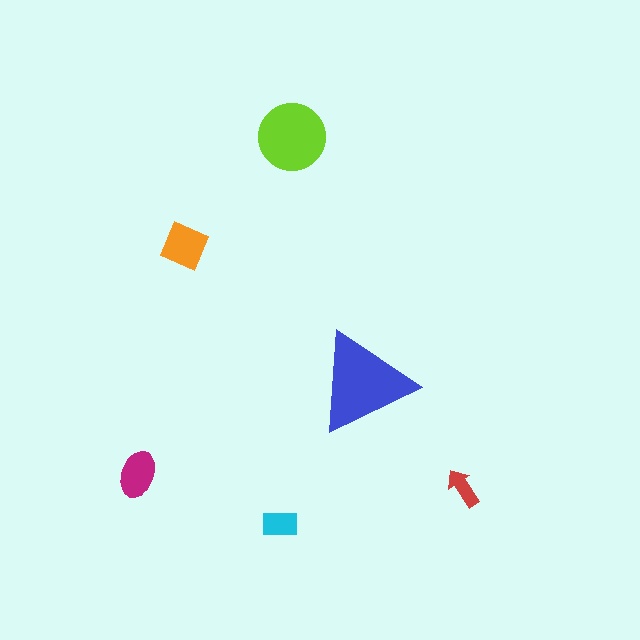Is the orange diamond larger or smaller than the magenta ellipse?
Larger.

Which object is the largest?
The blue triangle.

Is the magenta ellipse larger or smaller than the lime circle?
Smaller.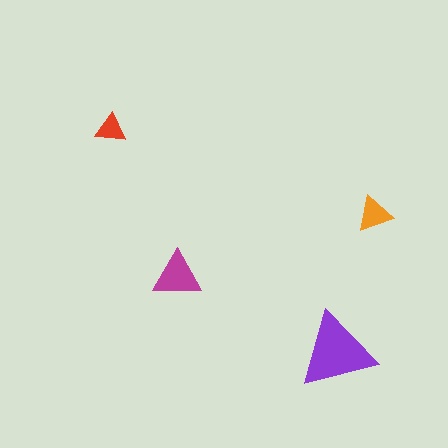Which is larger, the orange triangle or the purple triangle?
The purple one.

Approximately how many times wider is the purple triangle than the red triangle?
About 2.5 times wider.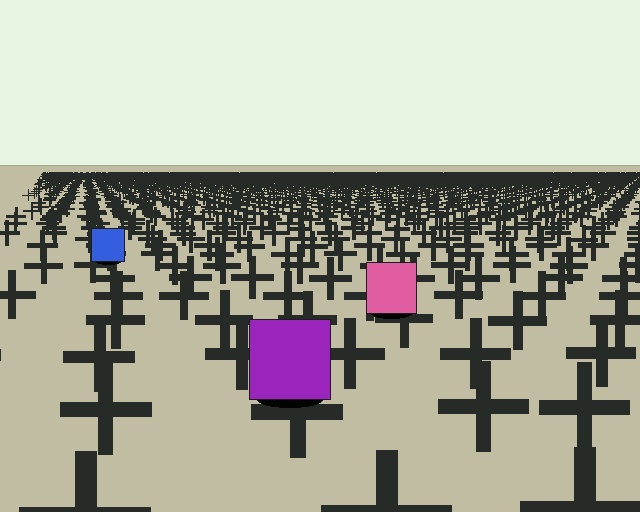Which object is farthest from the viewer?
The blue square is farthest from the viewer. It appears smaller and the ground texture around it is denser.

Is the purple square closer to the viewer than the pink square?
Yes. The purple square is closer — you can tell from the texture gradient: the ground texture is coarser near it.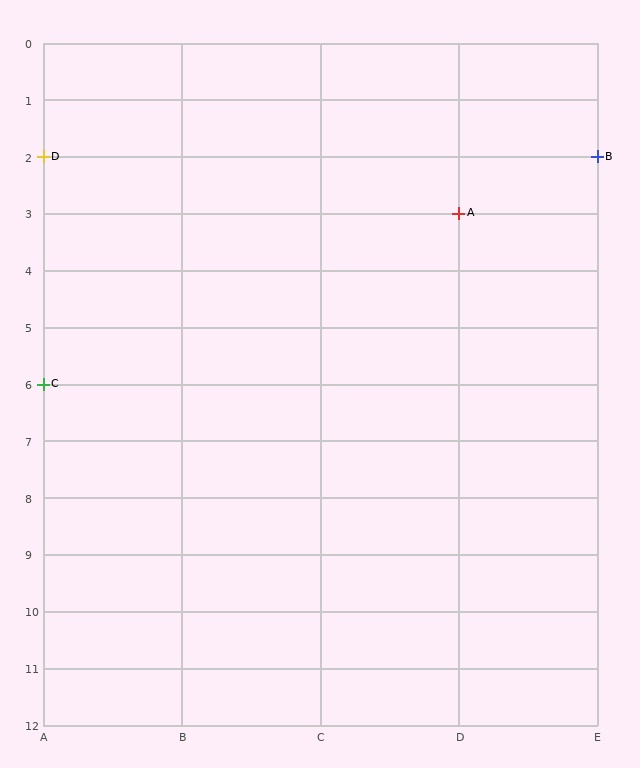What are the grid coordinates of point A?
Point A is at grid coordinates (D, 3).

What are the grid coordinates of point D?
Point D is at grid coordinates (A, 2).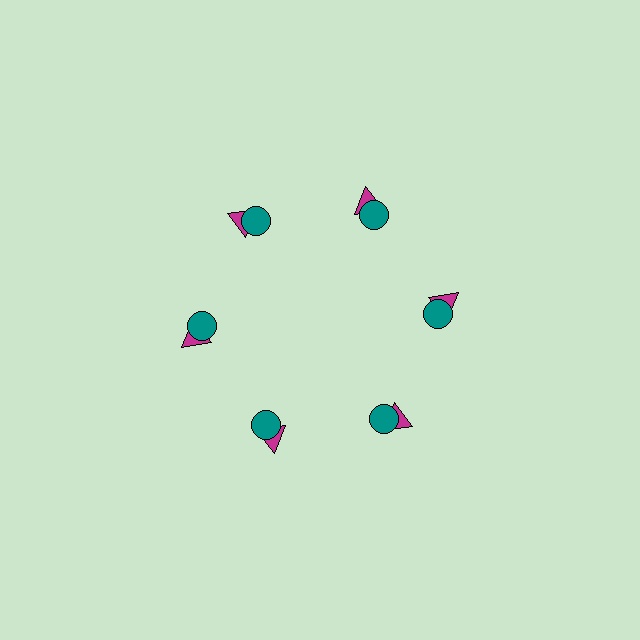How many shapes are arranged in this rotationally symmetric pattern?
There are 12 shapes, arranged in 6 groups of 2.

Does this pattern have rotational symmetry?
Yes, this pattern has 6-fold rotational symmetry. It looks the same after rotating 60 degrees around the center.